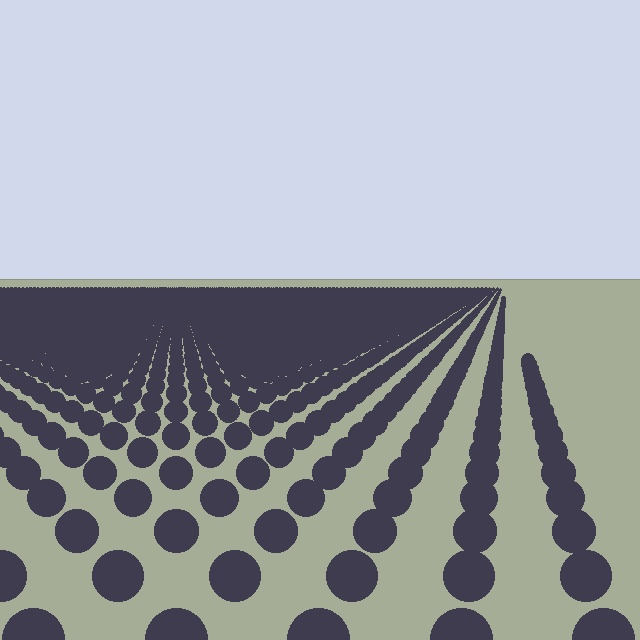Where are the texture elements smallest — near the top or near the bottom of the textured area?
Near the top.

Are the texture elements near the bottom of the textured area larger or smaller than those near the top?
Larger. Near the bottom, elements are closer to the viewer and appear at a bigger on-screen size.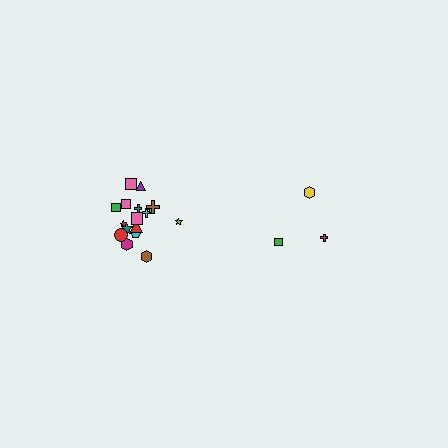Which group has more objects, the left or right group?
The left group.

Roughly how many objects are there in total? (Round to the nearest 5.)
Roughly 20 objects in total.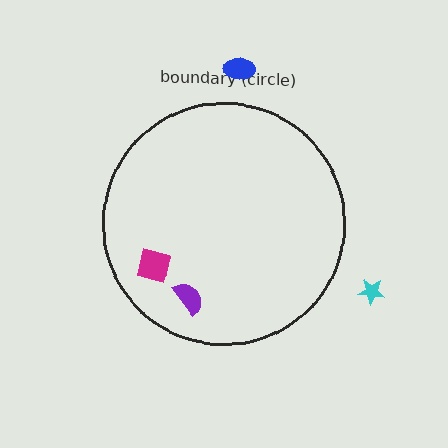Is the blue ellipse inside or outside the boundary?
Outside.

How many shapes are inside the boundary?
2 inside, 2 outside.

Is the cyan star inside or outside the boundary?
Outside.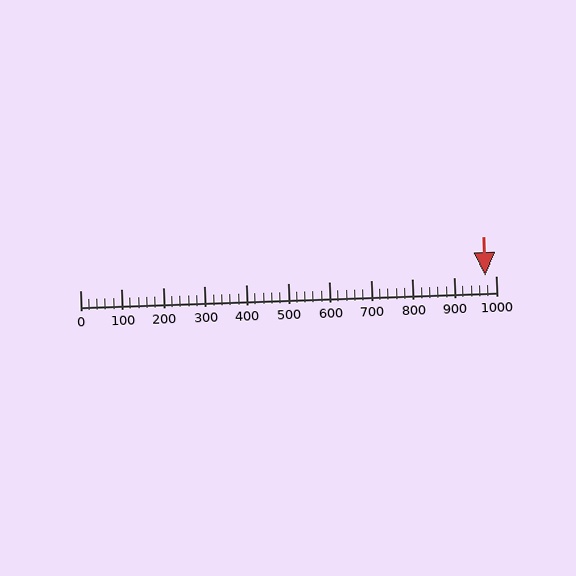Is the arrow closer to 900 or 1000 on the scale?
The arrow is closer to 1000.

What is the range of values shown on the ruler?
The ruler shows values from 0 to 1000.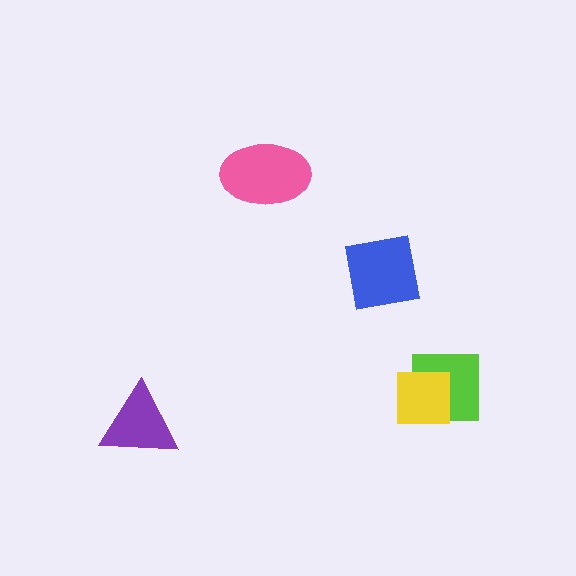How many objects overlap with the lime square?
1 object overlaps with the lime square.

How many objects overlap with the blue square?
0 objects overlap with the blue square.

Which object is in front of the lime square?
The yellow square is in front of the lime square.